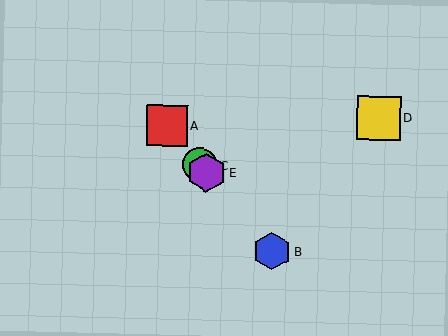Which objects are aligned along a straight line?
Objects A, B, C, E are aligned along a straight line.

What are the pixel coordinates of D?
Object D is at (378, 118).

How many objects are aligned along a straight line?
4 objects (A, B, C, E) are aligned along a straight line.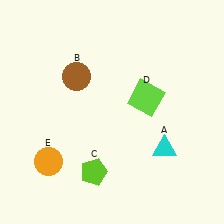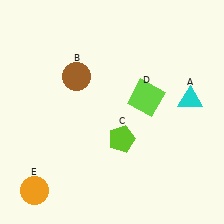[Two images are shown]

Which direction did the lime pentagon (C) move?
The lime pentagon (C) moved up.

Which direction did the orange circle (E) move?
The orange circle (E) moved down.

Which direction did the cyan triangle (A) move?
The cyan triangle (A) moved up.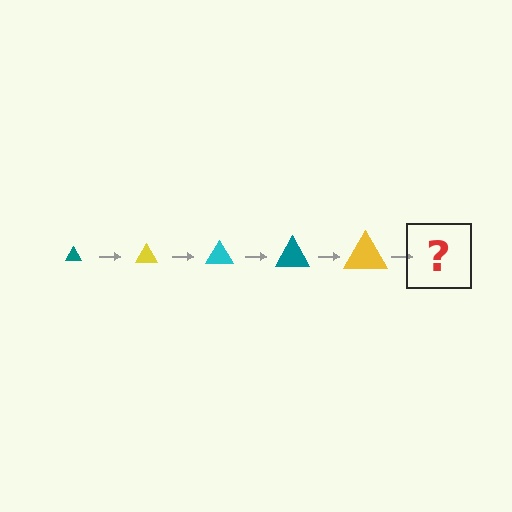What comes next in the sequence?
The next element should be a cyan triangle, larger than the previous one.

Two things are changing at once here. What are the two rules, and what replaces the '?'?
The two rules are that the triangle grows larger each step and the color cycles through teal, yellow, and cyan. The '?' should be a cyan triangle, larger than the previous one.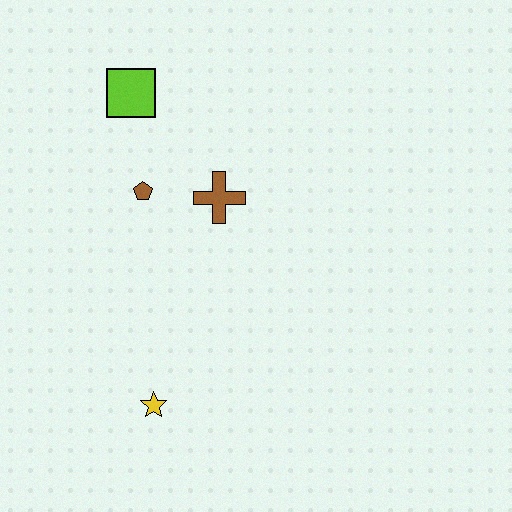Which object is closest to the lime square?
The brown pentagon is closest to the lime square.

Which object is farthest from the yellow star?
The lime square is farthest from the yellow star.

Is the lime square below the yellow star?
No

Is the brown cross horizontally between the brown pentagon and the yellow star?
No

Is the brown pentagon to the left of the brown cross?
Yes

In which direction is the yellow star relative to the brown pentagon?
The yellow star is below the brown pentagon.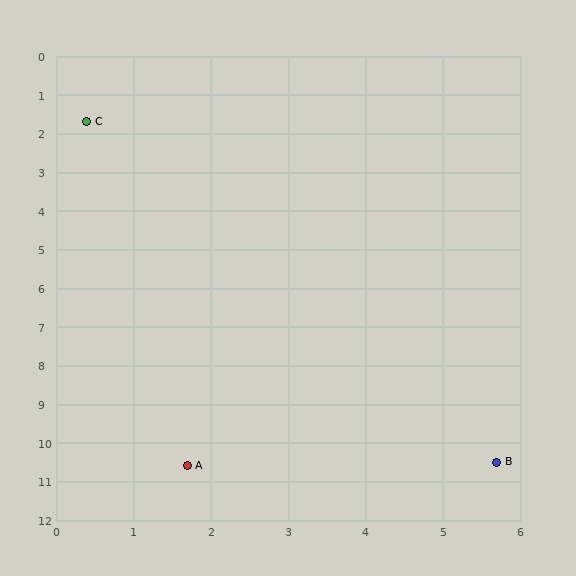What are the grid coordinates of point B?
Point B is at approximately (5.7, 10.5).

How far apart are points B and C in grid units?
Points B and C are about 10.3 grid units apart.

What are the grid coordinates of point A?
Point A is at approximately (1.7, 10.6).